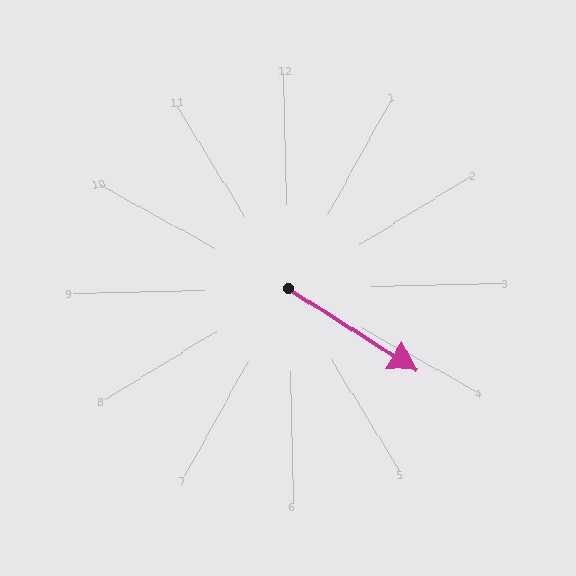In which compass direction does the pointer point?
Southeast.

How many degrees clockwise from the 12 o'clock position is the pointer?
Approximately 124 degrees.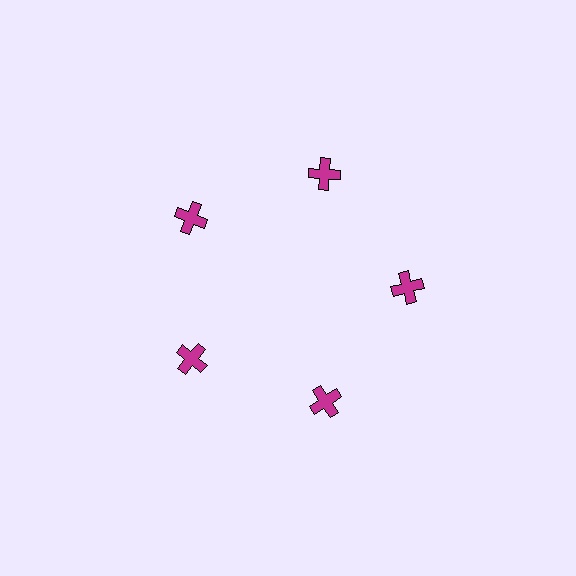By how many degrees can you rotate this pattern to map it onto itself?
The pattern maps onto itself every 72 degrees of rotation.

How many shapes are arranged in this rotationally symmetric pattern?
There are 5 shapes, arranged in 5 groups of 1.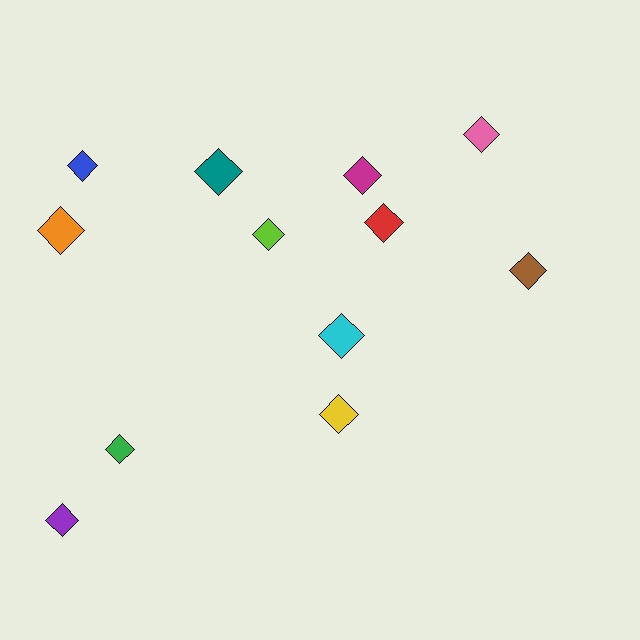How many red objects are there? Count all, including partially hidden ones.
There is 1 red object.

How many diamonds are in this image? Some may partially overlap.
There are 12 diamonds.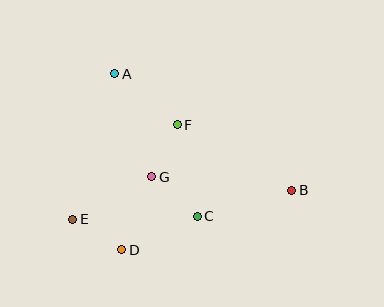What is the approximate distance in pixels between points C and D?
The distance between C and D is approximately 83 pixels.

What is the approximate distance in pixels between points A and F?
The distance between A and F is approximately 80 pixels.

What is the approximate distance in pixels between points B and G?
The distance between B and G is approximately 141 pixels.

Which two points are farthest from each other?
Points B and E are farthest from each other.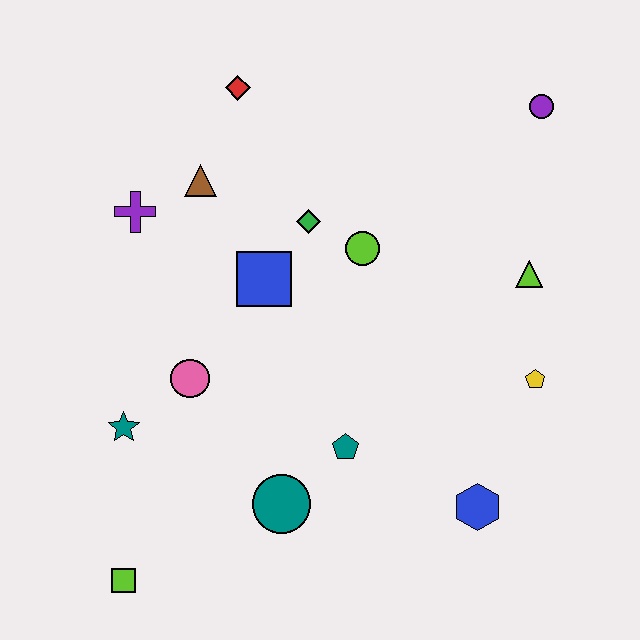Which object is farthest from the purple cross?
The blue hexagon is farthest from the purple cross.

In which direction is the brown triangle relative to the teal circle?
The brown triangle is above the teal circle.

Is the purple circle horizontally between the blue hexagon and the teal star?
No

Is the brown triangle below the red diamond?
Yes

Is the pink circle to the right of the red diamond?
No